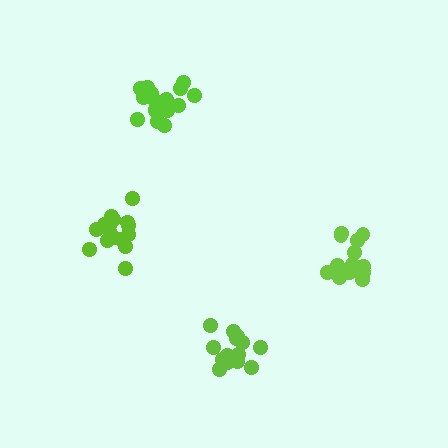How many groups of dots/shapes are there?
There are 4 groups.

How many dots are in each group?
Group 1: 13 dots, Group 2: 16 dots, Group 3: 17 dots, Group 4: 15 dots (61 total).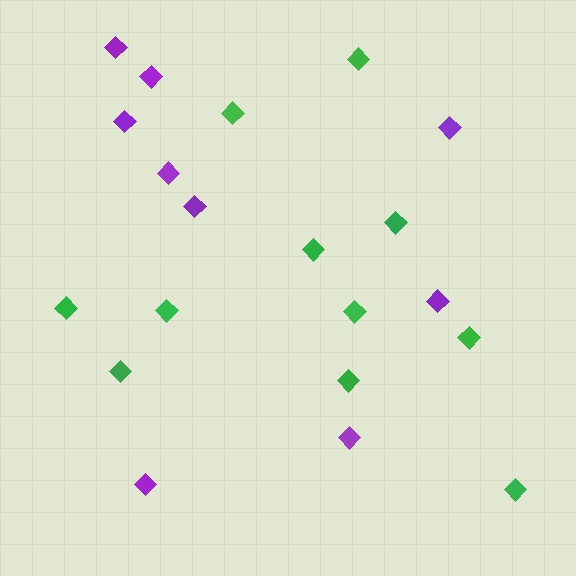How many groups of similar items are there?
There are 2 groups: one group of green diamonds (11) and one group of purple diamonds (9).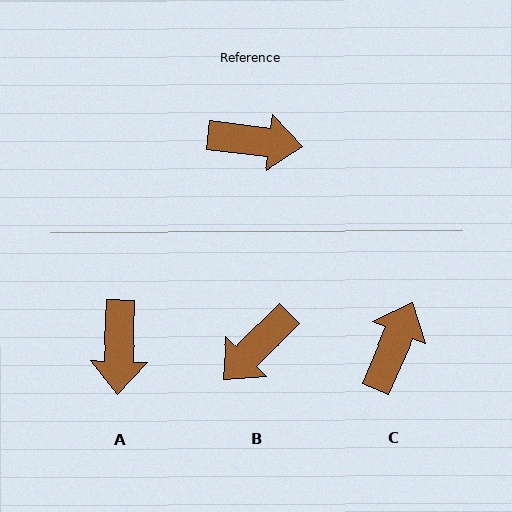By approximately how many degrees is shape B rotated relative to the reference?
Approximately 129 degrees clockwise.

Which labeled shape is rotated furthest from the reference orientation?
B, about 129 degrees away.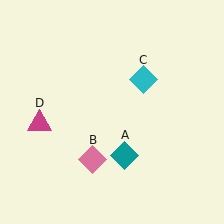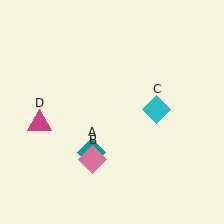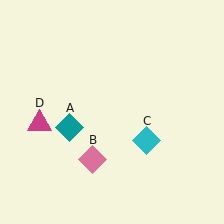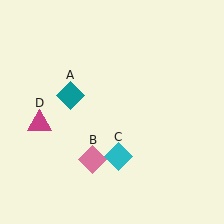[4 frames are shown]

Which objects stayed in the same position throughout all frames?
Pink diamond (object B) and magenta triangle (object D) remained stationary.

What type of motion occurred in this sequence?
The teal diamond (object A), cyan diamond (object C) rotated clockwise around the center of the scene.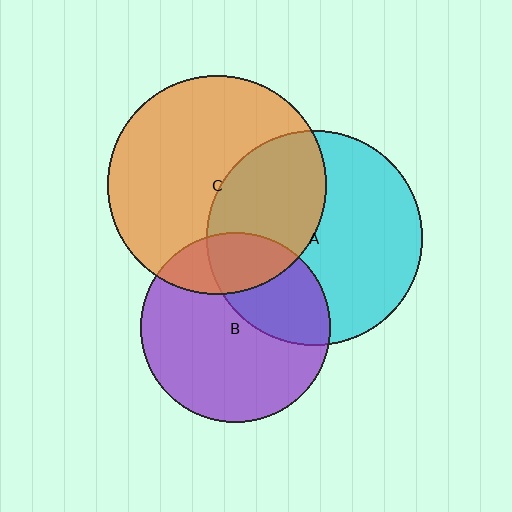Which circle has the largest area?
Circle C (orange).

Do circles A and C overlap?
Yes.